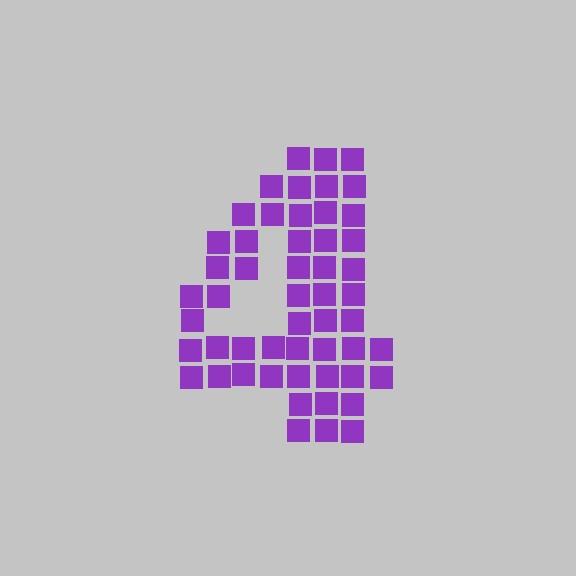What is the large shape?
The large shape is the digit 4.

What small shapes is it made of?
It is made of small squares.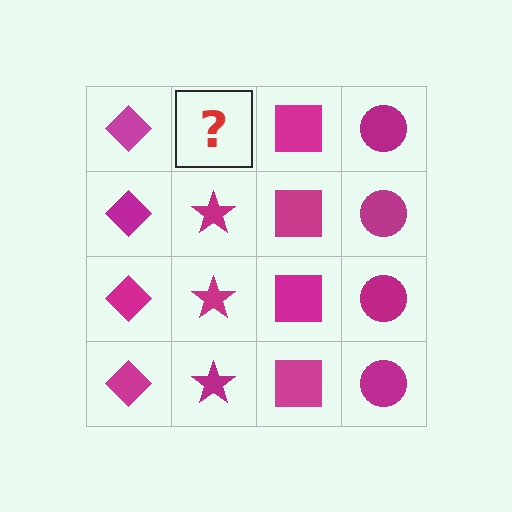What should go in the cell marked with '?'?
The missing cell should contain a magenta star.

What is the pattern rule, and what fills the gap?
The rule is that each column has a consistent shape. The gap should be filled with a magenta star.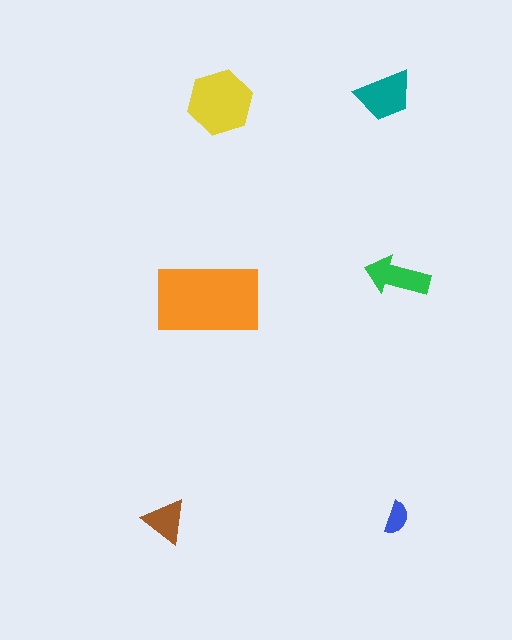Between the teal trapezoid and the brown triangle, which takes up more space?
The teal trapezoid.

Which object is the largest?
The orange rectangle.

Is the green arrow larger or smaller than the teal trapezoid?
Smaller.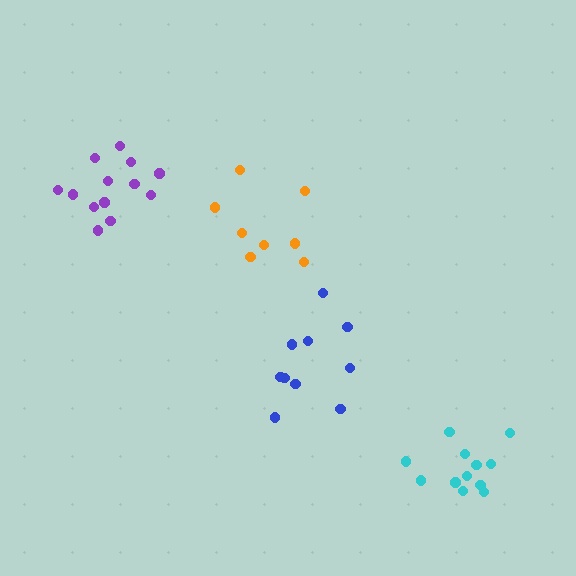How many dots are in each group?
Group 1: 13 dots, Group 2: 10 dots, Group 3: 12 dots, Group 4: 8 dots (43 total).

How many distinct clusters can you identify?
There are 4 distinct clusters.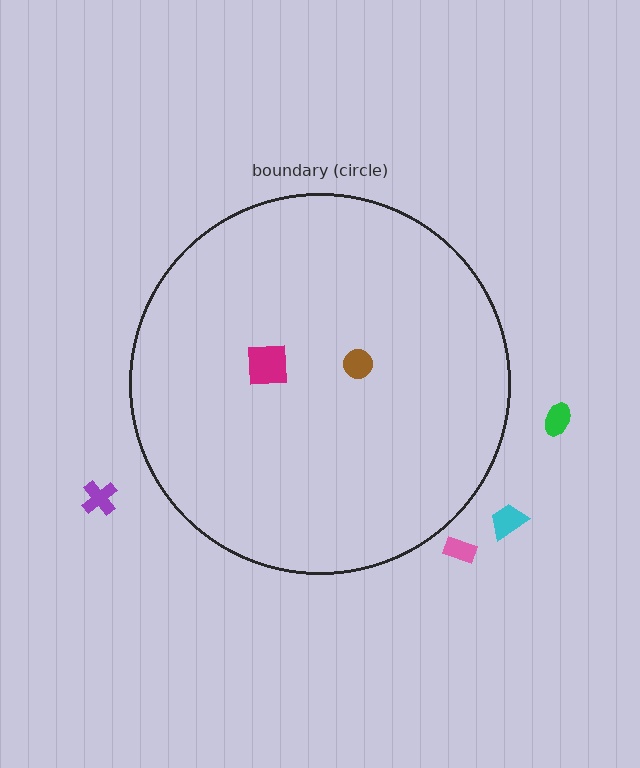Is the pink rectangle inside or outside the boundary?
Outside.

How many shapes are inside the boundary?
2 inside, 4 outside.